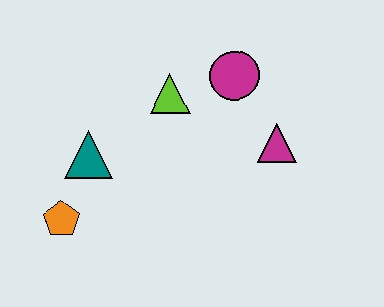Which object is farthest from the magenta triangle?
The orange pentagon is farthest from the magenta triangle.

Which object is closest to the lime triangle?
The magenta circle is closest to the lime triangle.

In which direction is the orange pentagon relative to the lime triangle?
The orange pentagon is below the lime triangle.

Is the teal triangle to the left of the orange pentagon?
No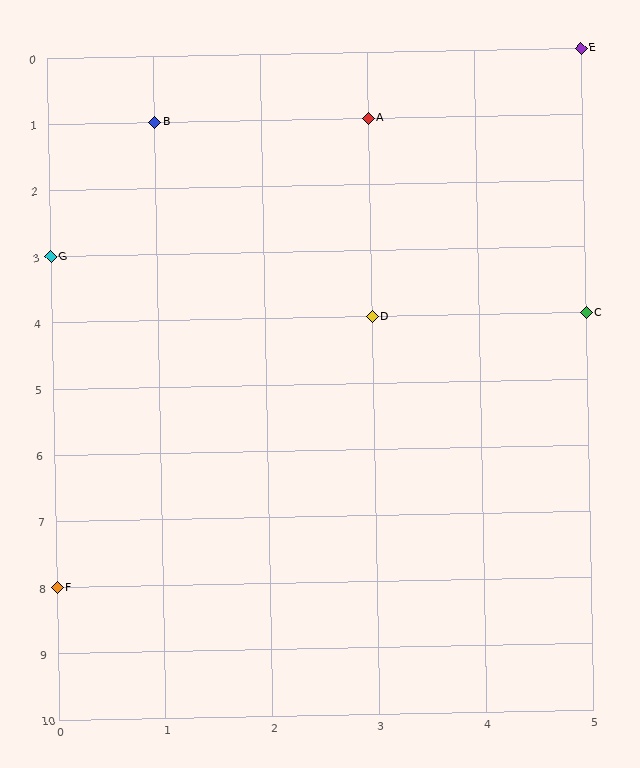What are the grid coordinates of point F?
Point F is at grid coordinates (0, 8).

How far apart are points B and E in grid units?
Points B and E are 4 columns and 1 row apart (about 4.1 grid units diagonally).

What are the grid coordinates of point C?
Point C is at grid coordinates (5, 4).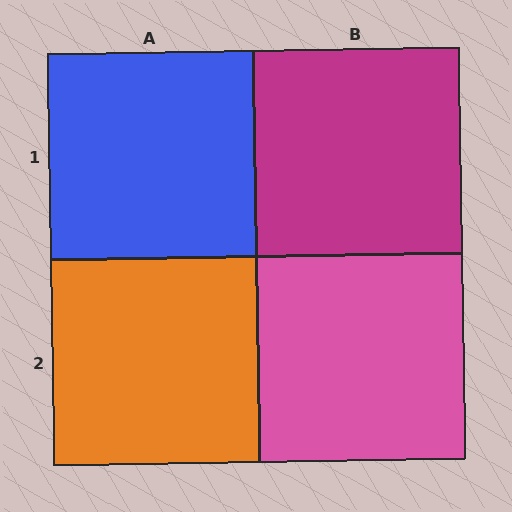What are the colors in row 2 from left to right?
Orange, pink.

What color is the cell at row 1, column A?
Blue.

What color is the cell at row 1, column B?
Magenta.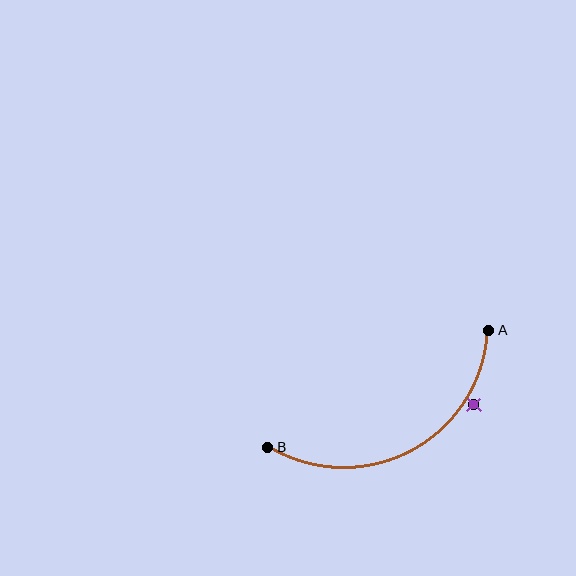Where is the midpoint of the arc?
The arc midpoint is the point on the curve farthest from the straight line joining A and B. It sits below that line.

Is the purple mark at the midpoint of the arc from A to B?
No — the purple mark does not lie on the arc at all. It sits slightly outside the curve.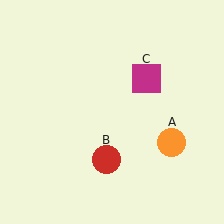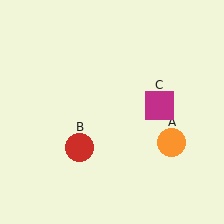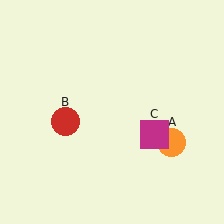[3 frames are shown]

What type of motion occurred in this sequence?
The red circle (object B), magenta square (object C) rotated clockwise around the center of the scene.